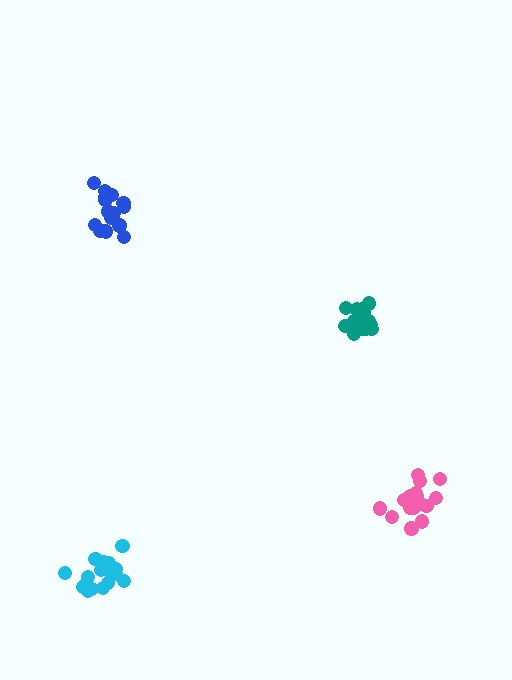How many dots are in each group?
Group 1: 18 dots, Group 2: 15 dots, Group 3: 18 dots, Group 4: 18 dots (69 total).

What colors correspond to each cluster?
The clusters are colored: pink, teal, cyan, blue.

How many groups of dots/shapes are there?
There are 4 groups.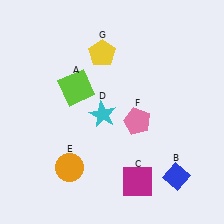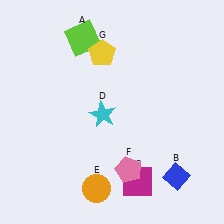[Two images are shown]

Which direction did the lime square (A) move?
The lime square (A) moved up.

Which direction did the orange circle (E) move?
The orange circle (E) moved right.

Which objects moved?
The objects that moved are: the lime square (A), the orange circle (E), the pink pentagon (F).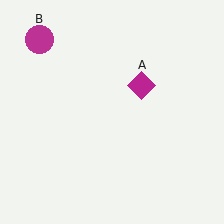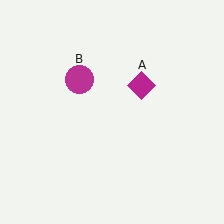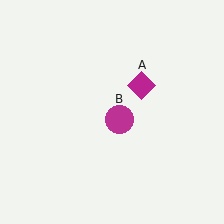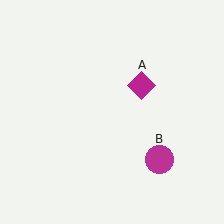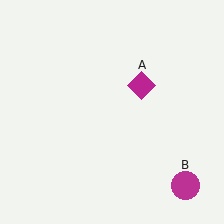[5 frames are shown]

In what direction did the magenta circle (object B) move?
The magenta circle (object B) moved down and to the right.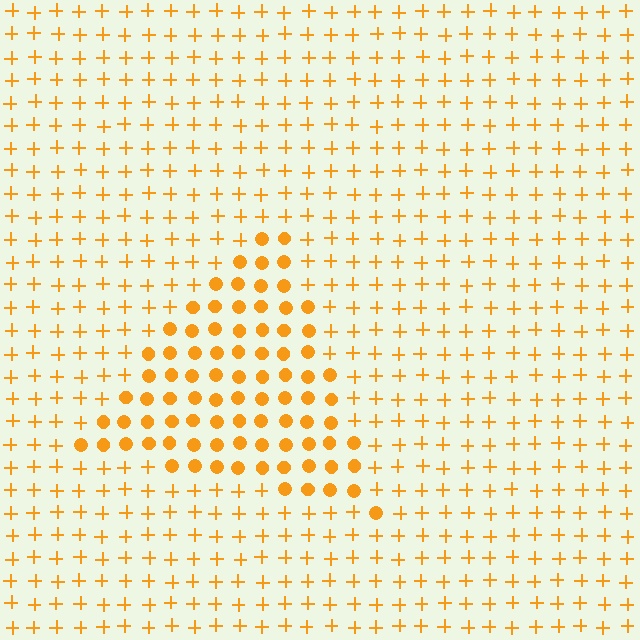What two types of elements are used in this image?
The image uses circles inside the triangle region and plus signs outside it.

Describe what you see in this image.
The image is filled with small orange elements arranged in a uniform grid. A triangle-shaped region contains circles, while the surrounding area contains plus signs. The boundary is defined purely by the change in element shape.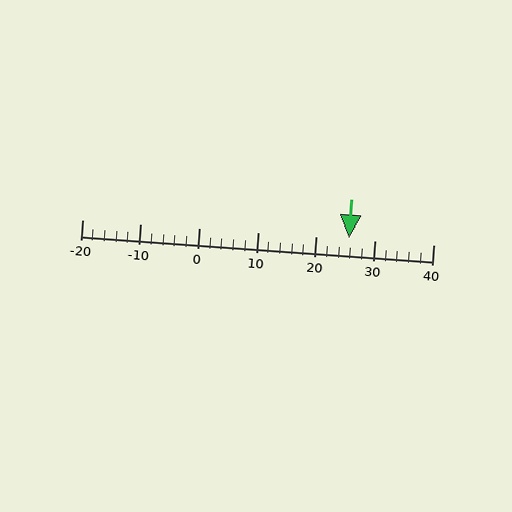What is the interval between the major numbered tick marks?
The major tick marks are spaced 10 units apart.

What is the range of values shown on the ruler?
The ruler shows values from -20 to 40.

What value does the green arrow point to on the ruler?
The green arrow points to approximately 26.